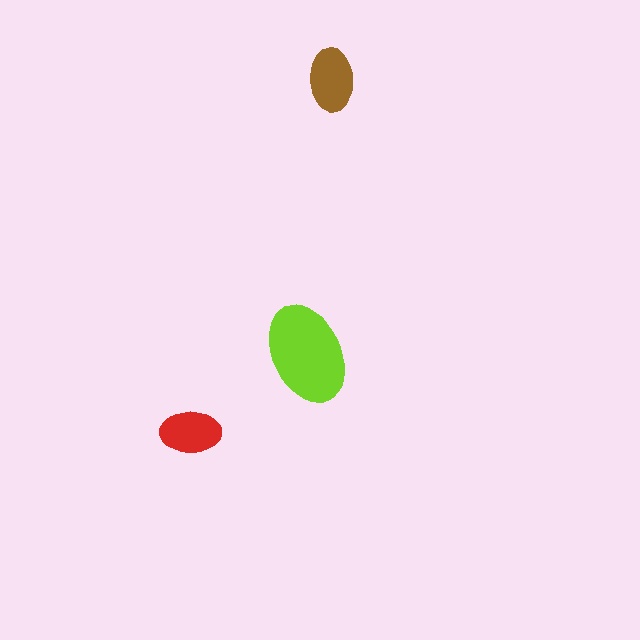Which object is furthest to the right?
The brown ellipse is rightmost.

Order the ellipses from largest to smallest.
the lime one, the brown one, the red one.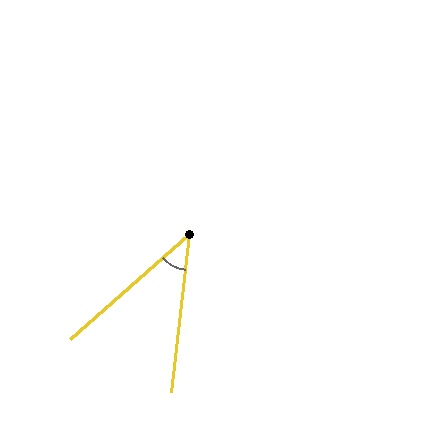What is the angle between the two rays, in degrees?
Approximately 42 degrees.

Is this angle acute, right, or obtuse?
It is acute.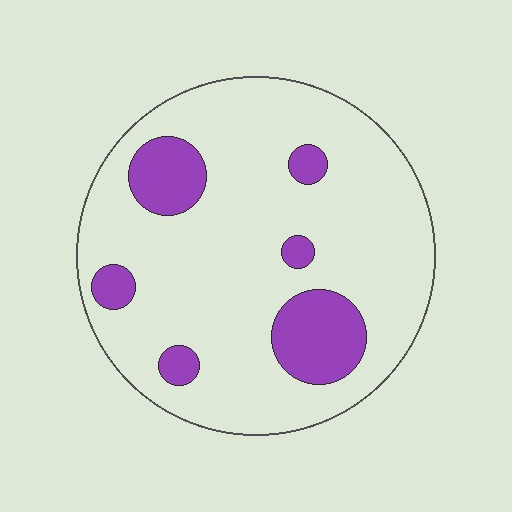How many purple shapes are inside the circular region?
6.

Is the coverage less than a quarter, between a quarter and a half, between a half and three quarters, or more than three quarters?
Less than a quarter.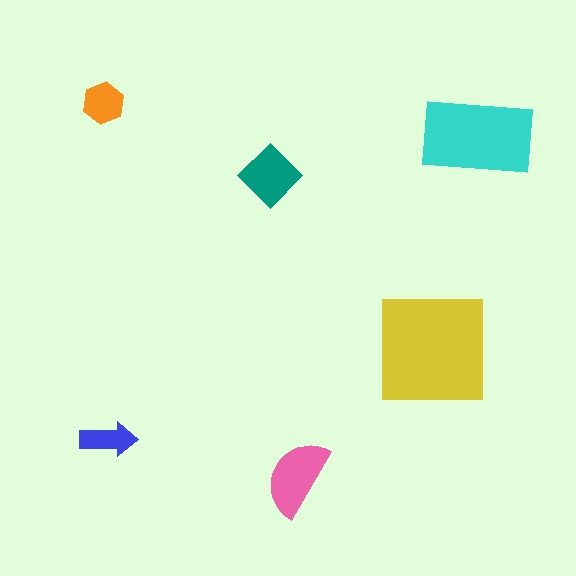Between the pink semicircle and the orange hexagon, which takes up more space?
The pink semicircle.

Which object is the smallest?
The blue arrow.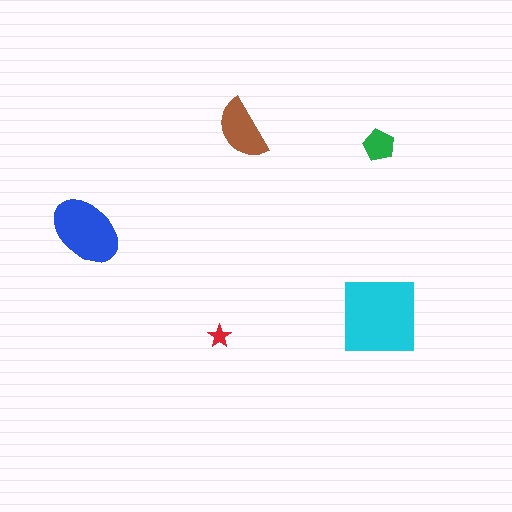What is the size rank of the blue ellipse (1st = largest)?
2nd.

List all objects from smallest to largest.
The red star, the green pentagon, the brown semicircle, the blue ellipse, the cyan square.